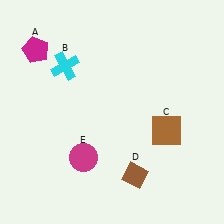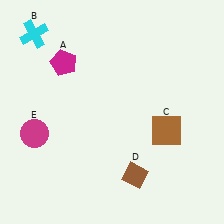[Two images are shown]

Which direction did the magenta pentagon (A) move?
The magenta pentagon (A) moved right.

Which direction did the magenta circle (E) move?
The magenta circle (E) moved left.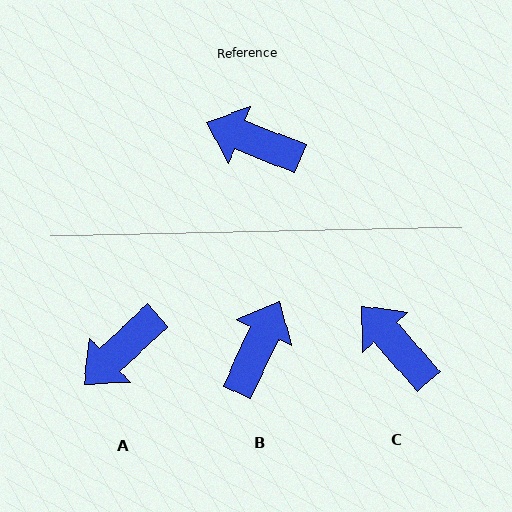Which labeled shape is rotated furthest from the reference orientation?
B, about 94 degrees away.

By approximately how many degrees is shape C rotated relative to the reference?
Approximately 27 degrees clockwise.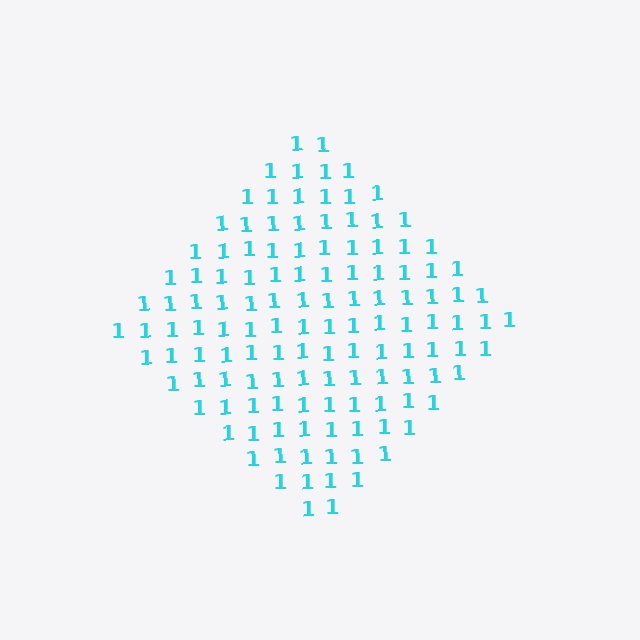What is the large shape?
The large shape is a diamond.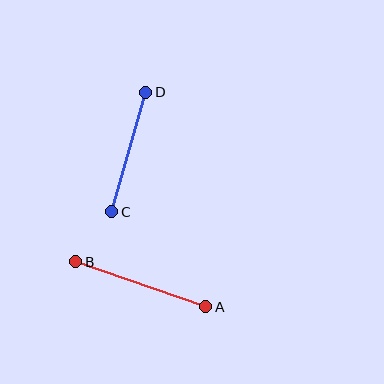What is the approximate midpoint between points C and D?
The midpoint is at approximately (129, 152) pixels.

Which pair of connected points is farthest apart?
Points A and B are farthest apart.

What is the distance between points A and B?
The distance is approximately 137 pixels.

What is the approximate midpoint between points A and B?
The midpoint is at approximately (141, 284) pixels.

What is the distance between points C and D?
The distance is approximately 124 pixels.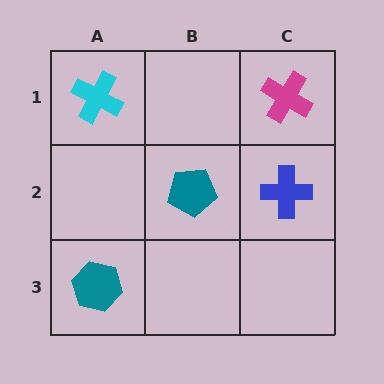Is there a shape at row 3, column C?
No, that cell is empty.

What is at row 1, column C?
A magenta cross.